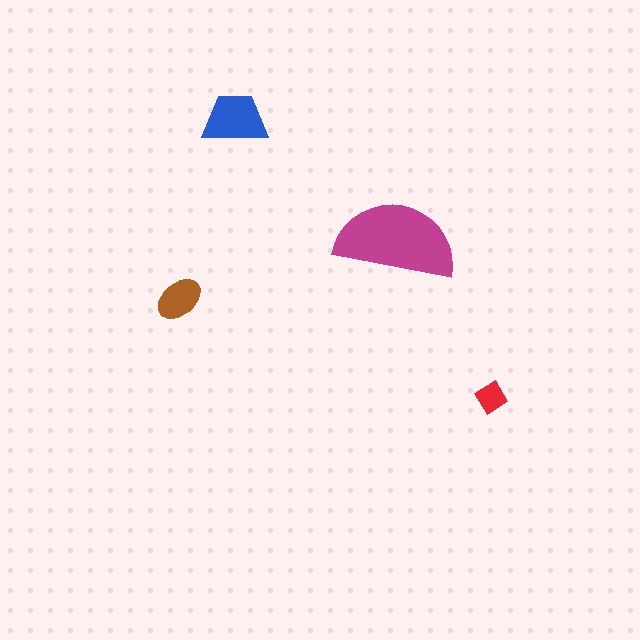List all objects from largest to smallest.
The magenta semicircle, the blue trapezoid, the brown ellipse, the red diamond.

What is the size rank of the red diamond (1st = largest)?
4th.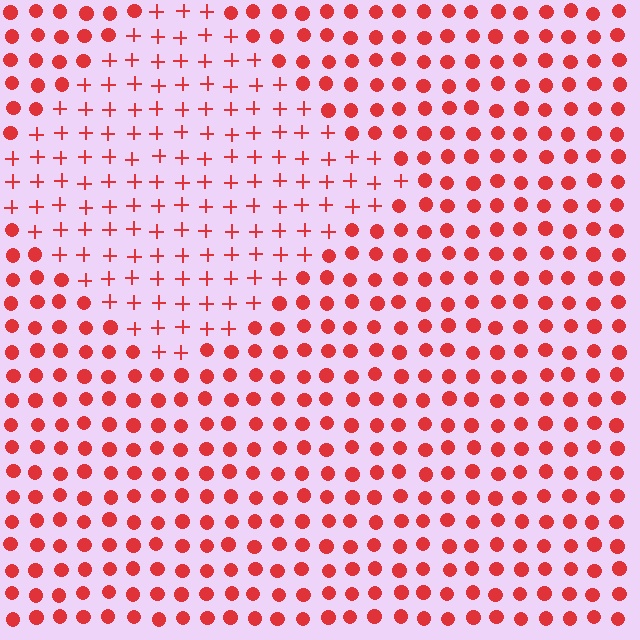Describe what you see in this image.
The image is filled with small red elements arranged in a uniform grid. A diamond-shaped region contains plus signs, while the surrounding area contains circles. The boundary is defined purely by the change in element shape.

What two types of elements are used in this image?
The image uses plus signs inside the diamond region and circles outside it.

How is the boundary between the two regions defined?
The boundary is defined by a change in element shape: plus signs inside vs. circles outside. All elements share the same color and spacing.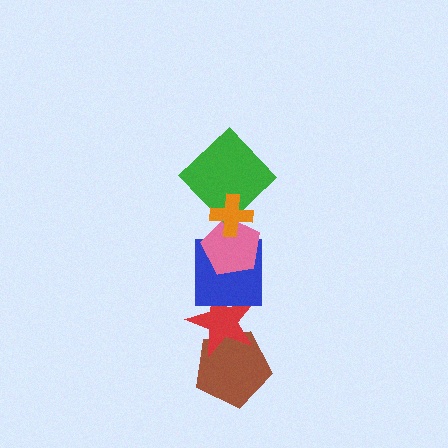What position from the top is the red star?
The red star is 5th from the top.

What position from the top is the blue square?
The blue square is 4th from the top.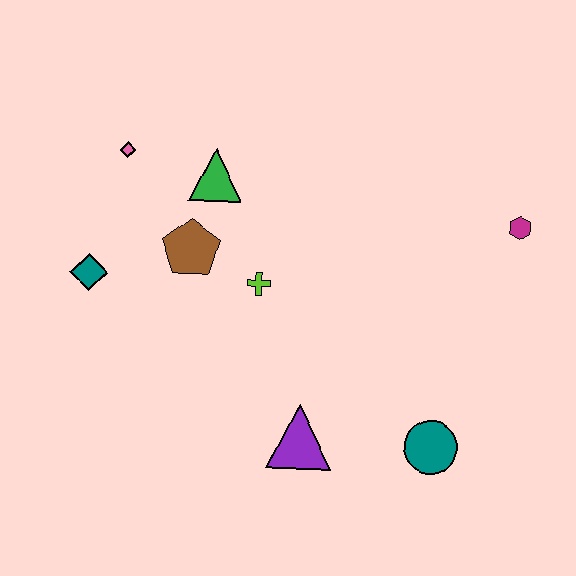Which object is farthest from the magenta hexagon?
The teal diamond is farthest from the magenta hexagon.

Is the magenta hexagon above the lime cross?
Yes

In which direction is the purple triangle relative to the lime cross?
The purple triangle is below the lime cross.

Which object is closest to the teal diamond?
The brown pentagon is closest to the teal diamond.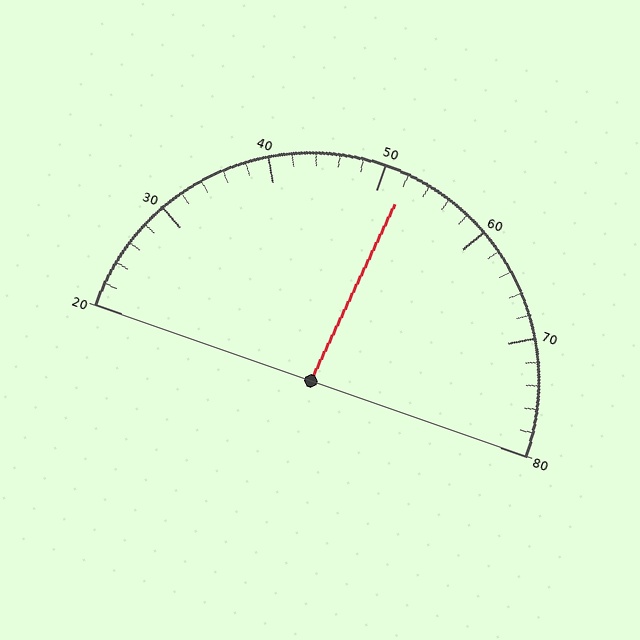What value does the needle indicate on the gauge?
The needle indicates approximately 52.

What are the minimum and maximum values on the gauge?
The gauge ranges from 20 to 80.